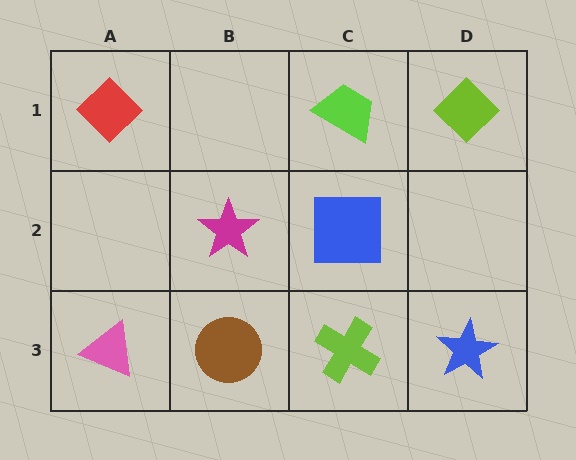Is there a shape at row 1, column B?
No, that cell is empty.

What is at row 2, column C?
A blue square.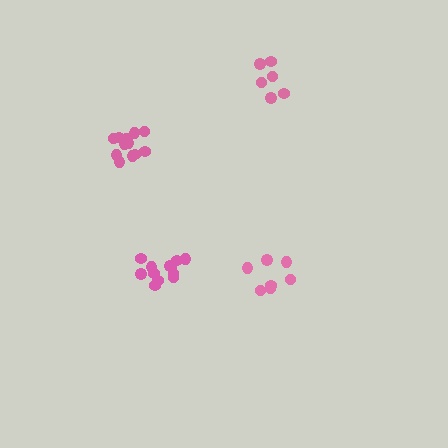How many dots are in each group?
Group 1: 7 dots, Group 2: 12 dots, Group 3: 12 dots, Group 4: 6 dots (37 total).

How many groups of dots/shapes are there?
There are 4 groups.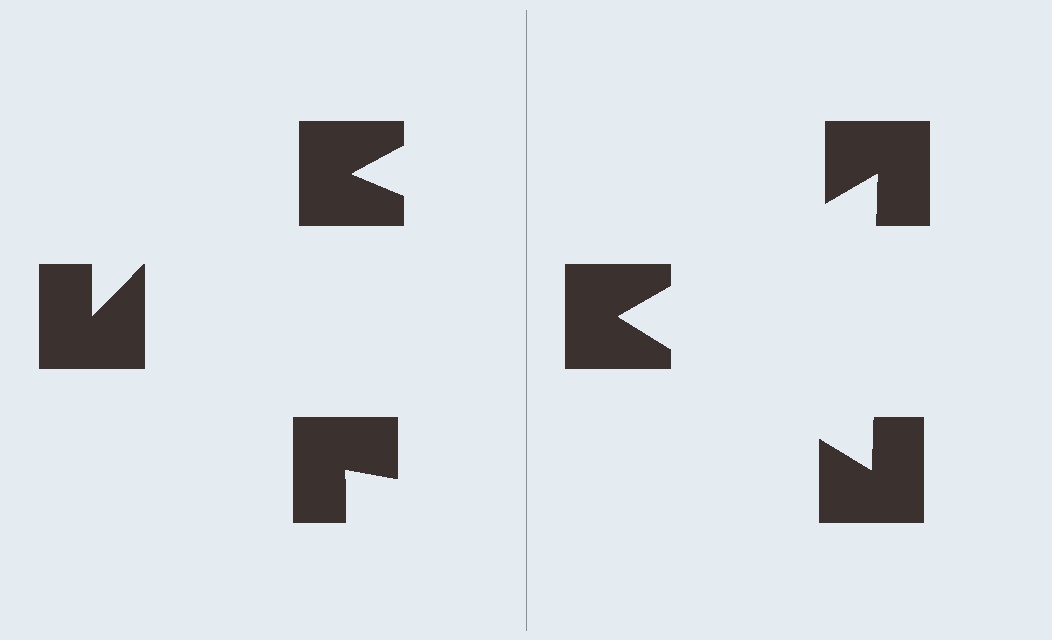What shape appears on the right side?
An illusory triangle.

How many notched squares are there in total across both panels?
6 — 3 on each side.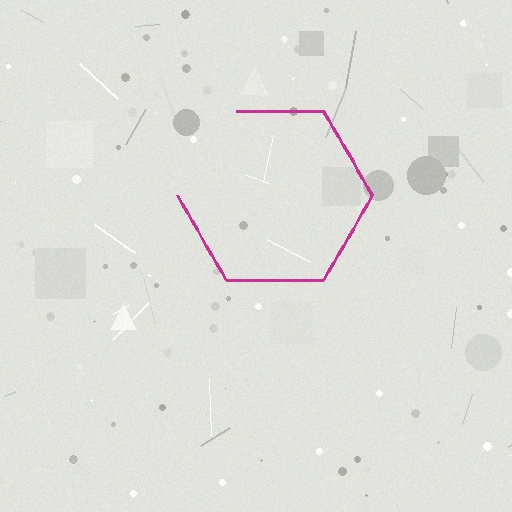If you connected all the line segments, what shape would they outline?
They would outline a hexagon.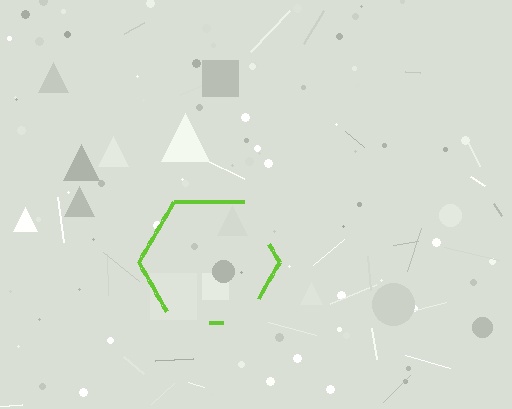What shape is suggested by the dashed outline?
The dashed outline suggests a hexagon.